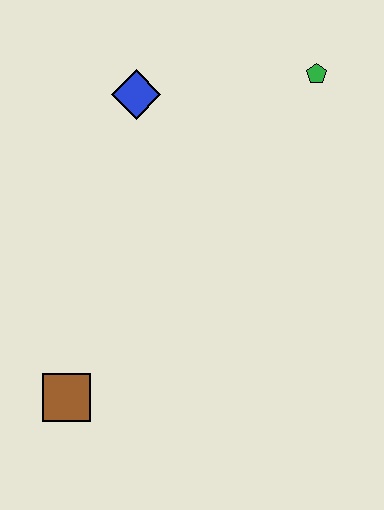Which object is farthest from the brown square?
The green pentagon is farthest from the brown square.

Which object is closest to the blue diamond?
The green pentagon is closest to the blue diamond.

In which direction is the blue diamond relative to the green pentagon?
The blue diamond is to the left of the green pentagon.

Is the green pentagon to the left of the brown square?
No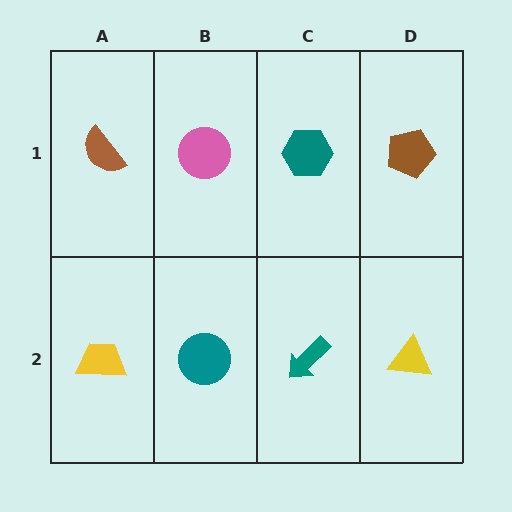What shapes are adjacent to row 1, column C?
A teal arrow (row 2, column C), a pink circle (row 1, column B), a brown pentagon (row 1, column D).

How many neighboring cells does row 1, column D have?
2.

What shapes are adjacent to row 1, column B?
A teal circle (row 2, column B), a brown semicircle (row 1, column A), a teal hexagon (row 1, column C).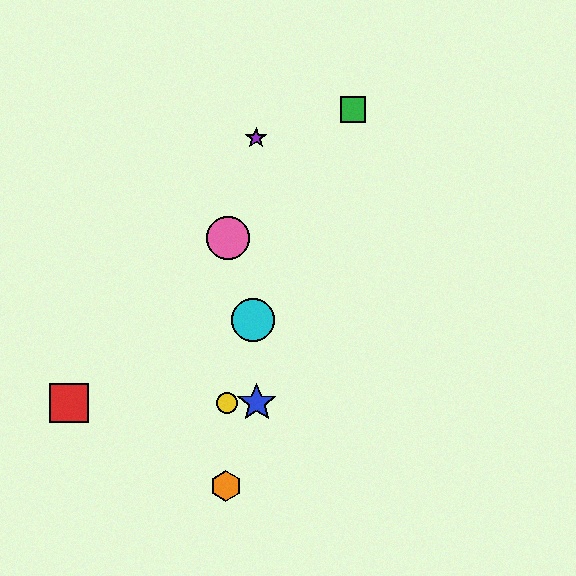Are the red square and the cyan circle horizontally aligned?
No, the red square is at y≈403 and the cyan circle is at y≈320.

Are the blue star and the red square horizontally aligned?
Yes, both are at y≈403.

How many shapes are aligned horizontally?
3 shapes (the red square, the blue star, the yellow circle) are aligned horizontally.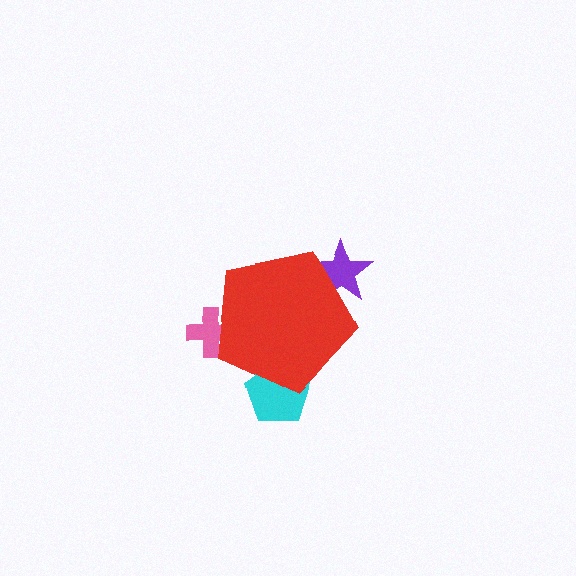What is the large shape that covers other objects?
A red pentagon.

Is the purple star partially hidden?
Yes, the purple star is partially hidden behind the red pentagon.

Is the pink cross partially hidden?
Yes, the pink cross is partially hidden behind the red pentagon.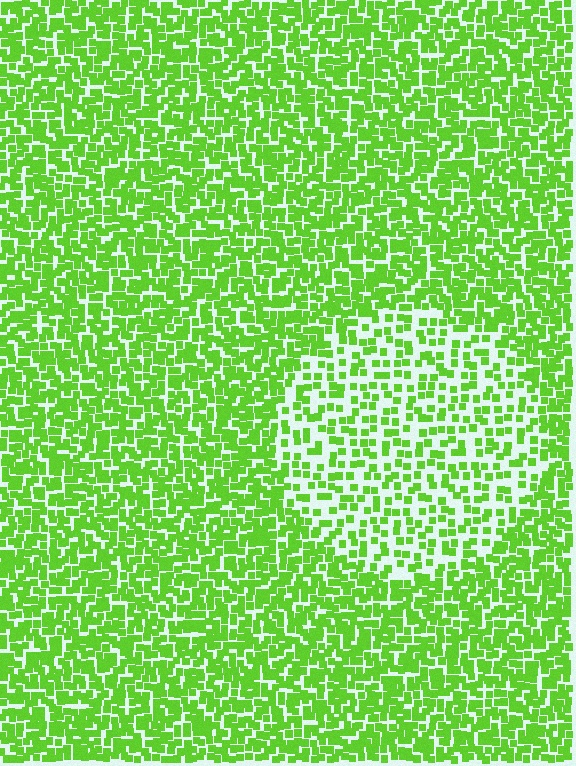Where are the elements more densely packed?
The elements are more densely packed outside the circle boundary.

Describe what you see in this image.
The image contains small lime elements arranged at two different densities. A circle-shaped region is visible where the elements are less densely packed than the surrounding area.